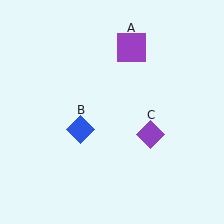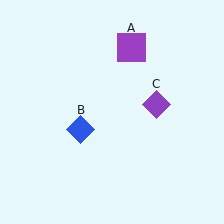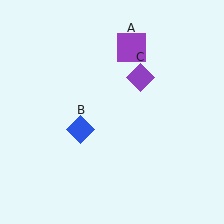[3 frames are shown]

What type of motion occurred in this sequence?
The purple diamond (object C) rotated counterclockwise around the center of the scene.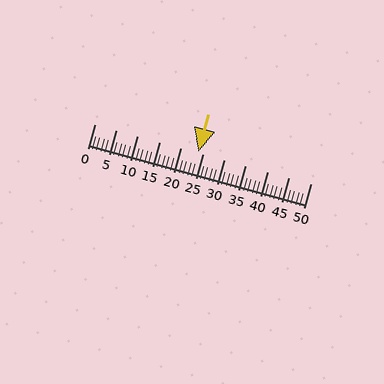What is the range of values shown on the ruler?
The ruler shows values from 0 to 50.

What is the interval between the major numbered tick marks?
The major tick marks are spaced 5 units apart.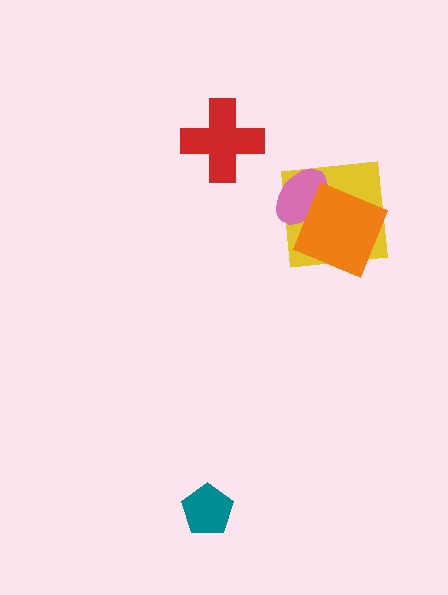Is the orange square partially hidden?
No, no other shape covers it.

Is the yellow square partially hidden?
Yes, it is partially covered by another shape.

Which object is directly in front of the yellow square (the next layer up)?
The pink ellipse is directly in front of the yellow square.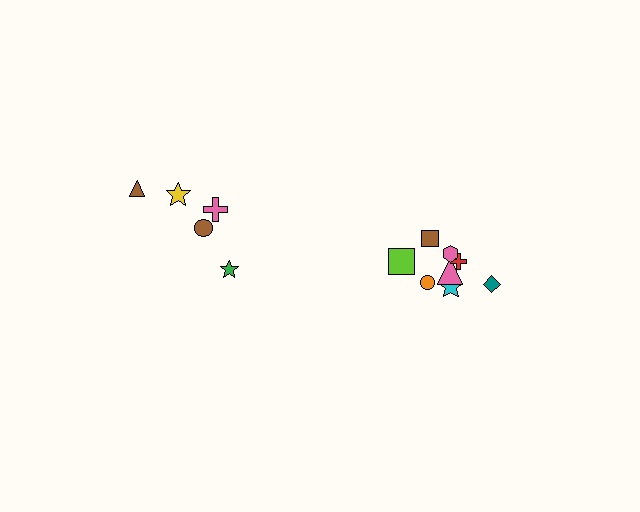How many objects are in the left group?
There are 5 objects.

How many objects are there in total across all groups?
There are 13 objects.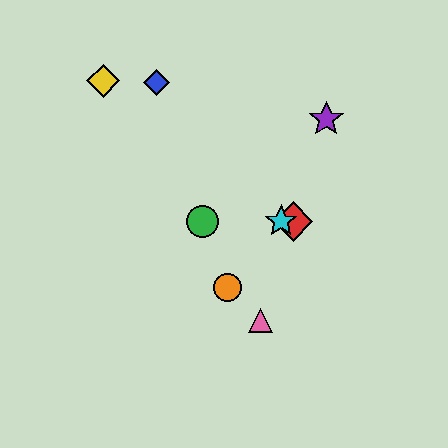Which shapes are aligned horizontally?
The red diamond, the green circle, the cyan star are aligned horizontally.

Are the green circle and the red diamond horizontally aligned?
Yes, both are at y≈221.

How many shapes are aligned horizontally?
3 shapes (the red diamond, the green circle, the cyan star) are aligned horizontally.